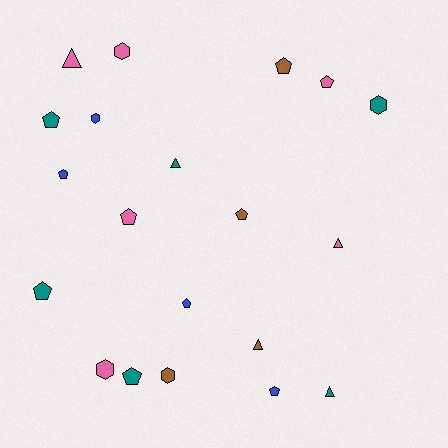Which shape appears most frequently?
Pentagon, with 10 objects.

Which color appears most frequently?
Pink, with 6 objects.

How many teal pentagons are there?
There are 3 teal pentagons.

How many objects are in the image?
There are 20 objects.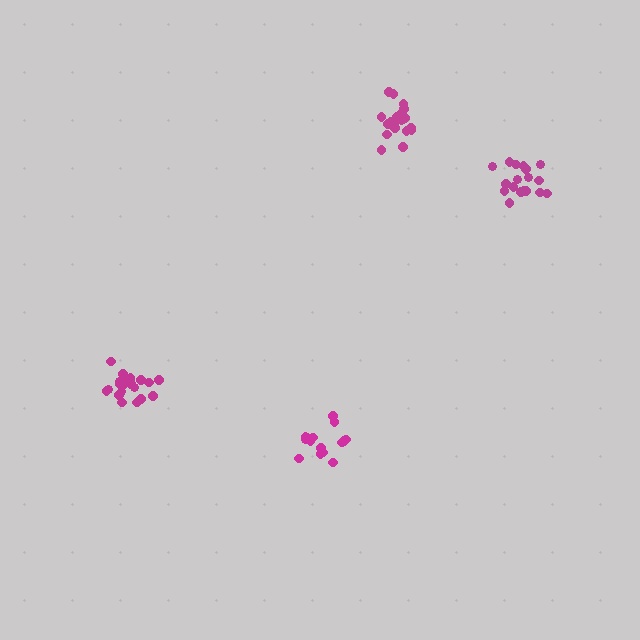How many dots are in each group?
Group 1: 19 dots, Group 2: 15 dots, Group 3: 20 dots, Group 4: 20 dots (74 total).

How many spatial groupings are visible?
There are 4 spatial groupings.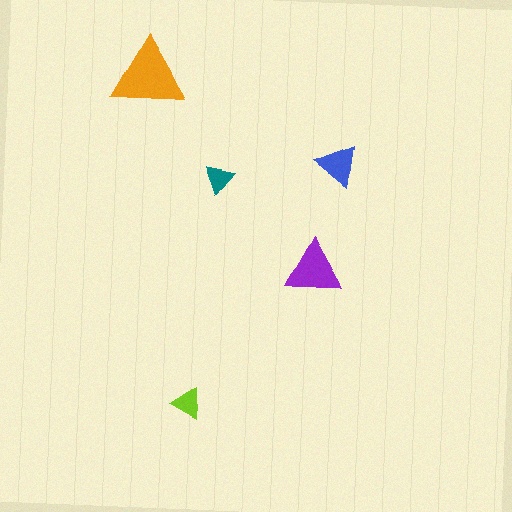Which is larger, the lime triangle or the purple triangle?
The purple one.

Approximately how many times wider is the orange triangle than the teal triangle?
About 2.5 times wider.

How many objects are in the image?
There are 5 objects in the image.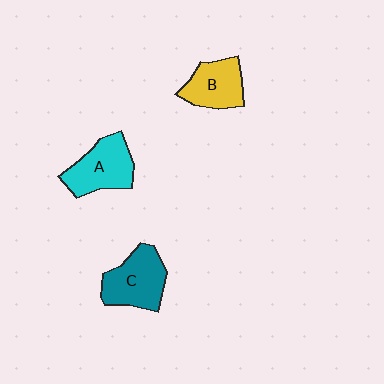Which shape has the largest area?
Shape C (teal).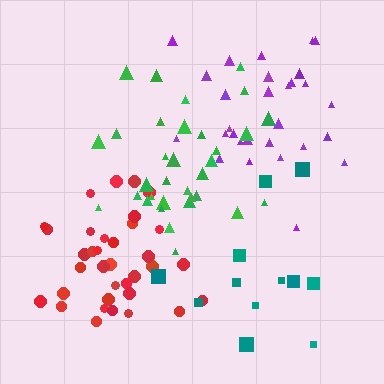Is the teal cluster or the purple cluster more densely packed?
Purple.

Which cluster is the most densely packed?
Red.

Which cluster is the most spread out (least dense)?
Teal.